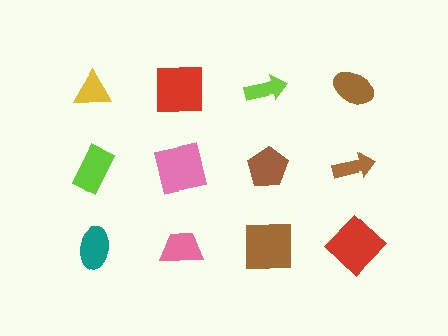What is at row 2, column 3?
A brown pentagon.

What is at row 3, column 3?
A brown square.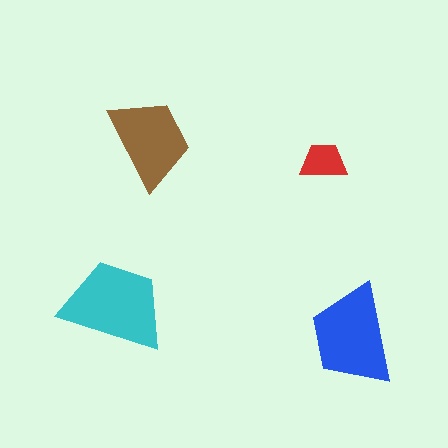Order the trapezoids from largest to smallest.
the cyan one, the blue one, the brown one, the red one.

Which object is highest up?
The brown trapezoid is topmost.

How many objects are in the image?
There are 4 objects in the image.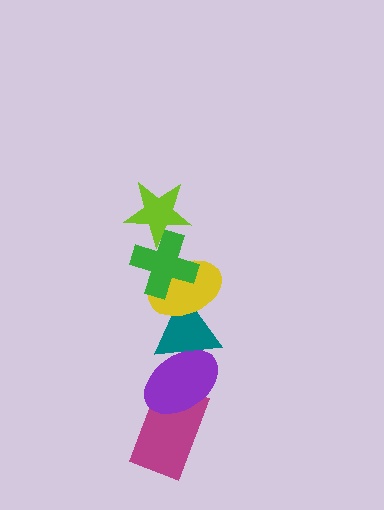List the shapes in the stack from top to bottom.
From top to bottom: the lime star, the green cross, the yellow ellipse, the teal triangle, the purple ellipse, the magenta rectangle.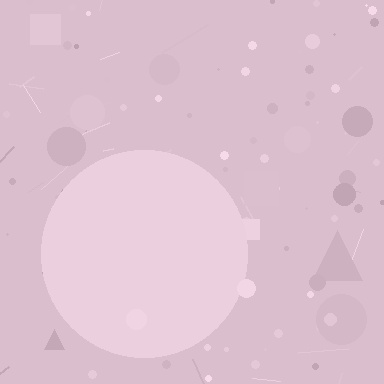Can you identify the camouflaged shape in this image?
The camouflaged shape is a circle.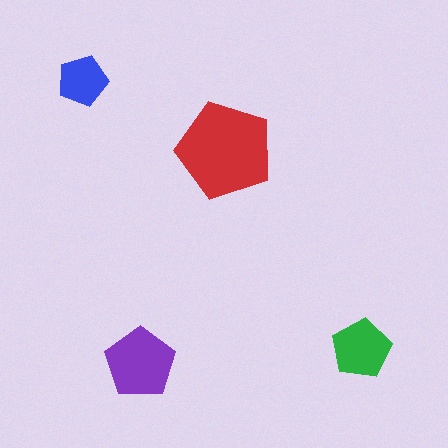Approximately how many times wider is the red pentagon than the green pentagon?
About 1.5 times wider.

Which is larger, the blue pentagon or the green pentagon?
The green one.